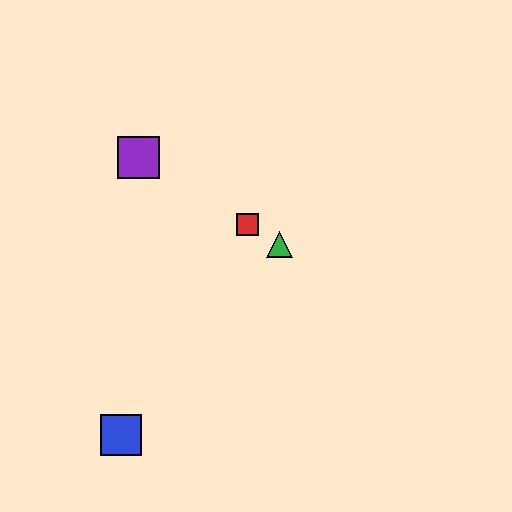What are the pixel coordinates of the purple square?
The purple square is at (139, 157).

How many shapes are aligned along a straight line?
4 shapes (the red square, the green triangle, the yellow triangle, the purple square) are aligned along a straight line.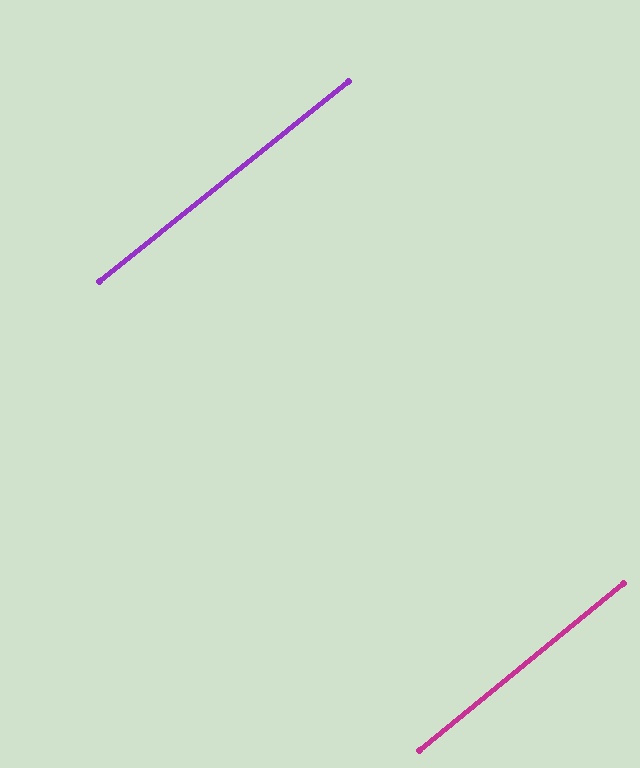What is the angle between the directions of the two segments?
Approximately 0 degrees.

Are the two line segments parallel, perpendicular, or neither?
Parallel — their directions differ by only 0.3°.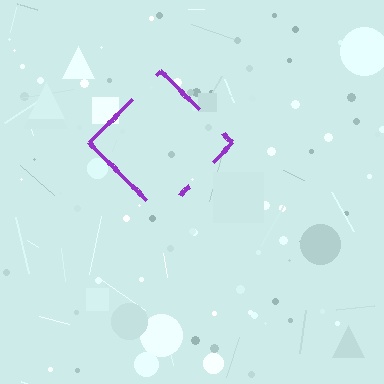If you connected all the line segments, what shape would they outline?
They would outline a diamond.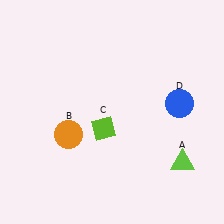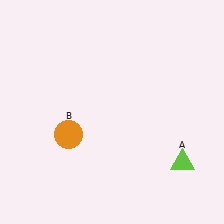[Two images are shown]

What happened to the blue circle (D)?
The blue circle (D) was removed in Image 2. It was in the top-right area of Image 1.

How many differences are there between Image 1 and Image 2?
There are 2 differences between the two images.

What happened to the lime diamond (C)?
The lime diamond (C) was removed in Image 2. It was in the bottom-left area of Image 1.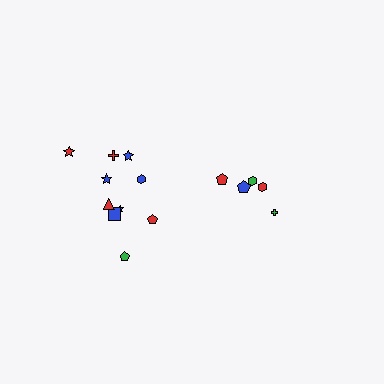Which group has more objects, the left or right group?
The left group.